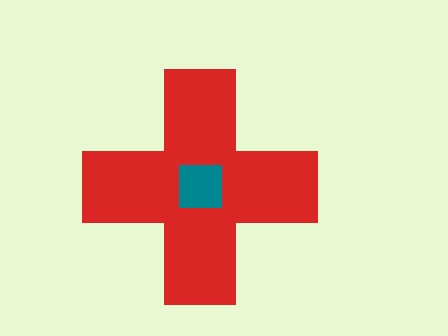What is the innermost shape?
The teal square.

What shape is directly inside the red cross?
The teal square.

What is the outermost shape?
The red cross.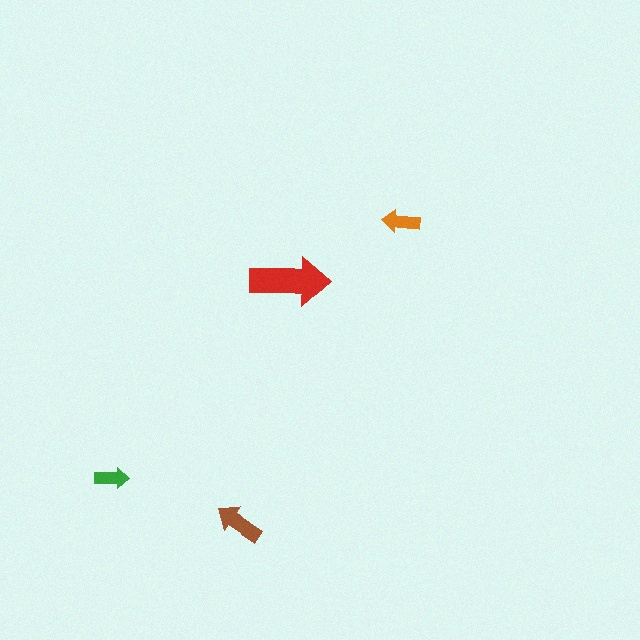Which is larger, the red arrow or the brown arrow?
The red one.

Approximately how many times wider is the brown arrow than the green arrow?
About 1.5 times wider.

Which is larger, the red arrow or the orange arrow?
The red one.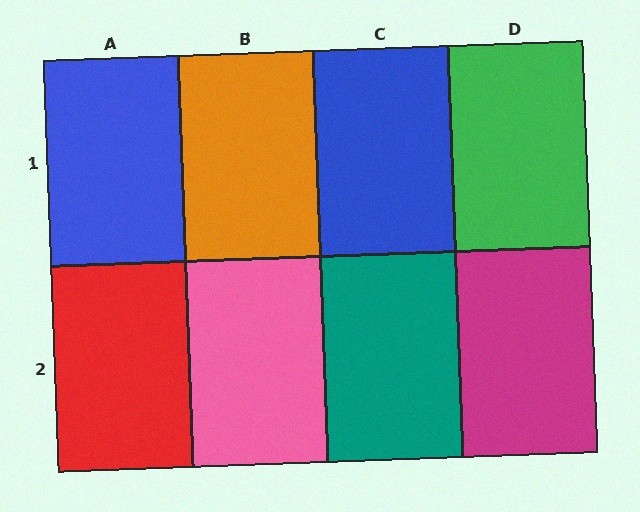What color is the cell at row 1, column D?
Green.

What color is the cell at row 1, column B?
Orange.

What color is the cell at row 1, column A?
Blue.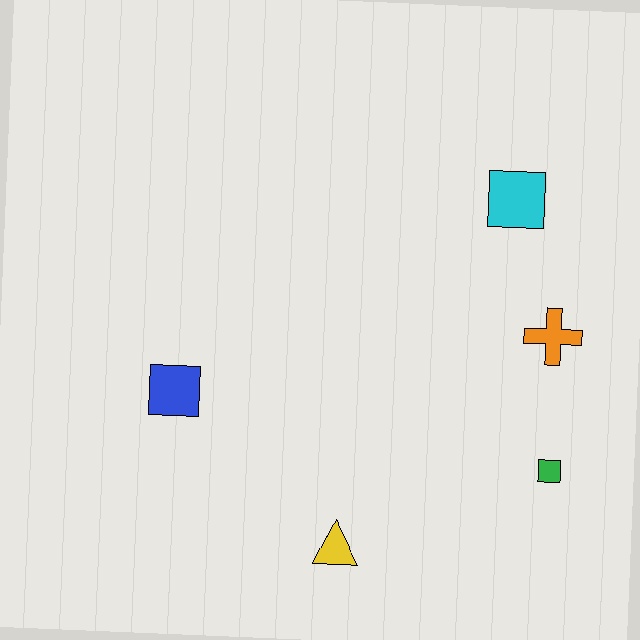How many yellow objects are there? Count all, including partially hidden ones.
There is 1 yellow object.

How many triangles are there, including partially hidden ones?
There is 1 triangle.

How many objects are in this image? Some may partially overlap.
There are 5 objects.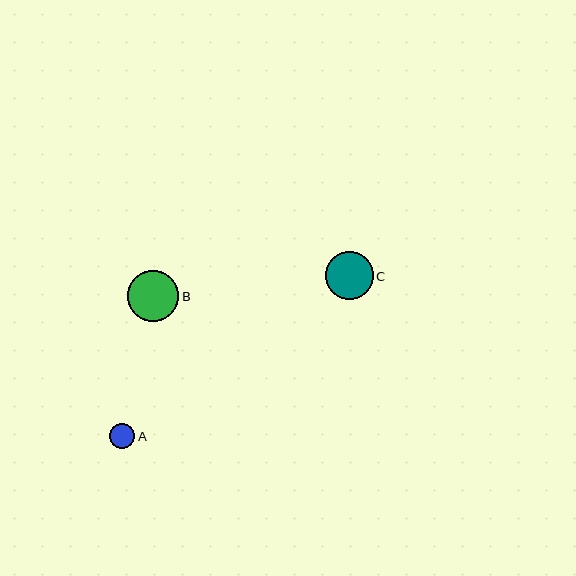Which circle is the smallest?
Circle A is the smallest with a size of approximately 25 pixels.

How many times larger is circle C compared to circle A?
Circle C is approximately 1.9 times the size of circle A.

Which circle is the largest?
Circle B is the largest with a size of approximately 52 pixels.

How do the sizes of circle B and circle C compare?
Circle B and circle C are approximately the same size.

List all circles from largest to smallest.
From largest to smallest: B, C, A.